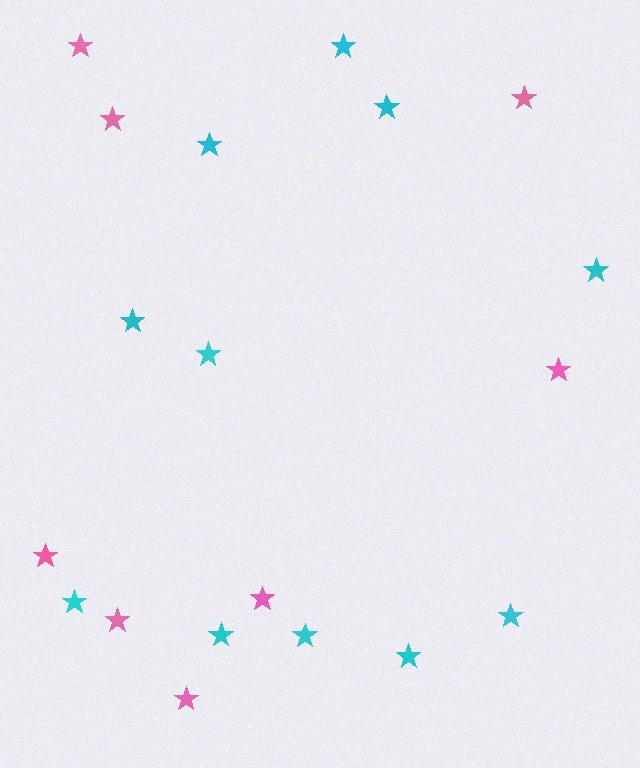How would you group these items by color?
There are 2 groups: one group of cyan stars (11) and one group of pink stars (8).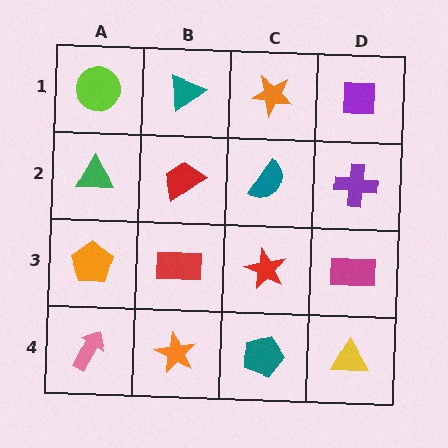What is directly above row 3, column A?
A green triangle.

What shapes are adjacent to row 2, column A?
A lime circle (row 1, column A), an orange pentagon (row 3, column A), a red trapezoid (row 2, column B).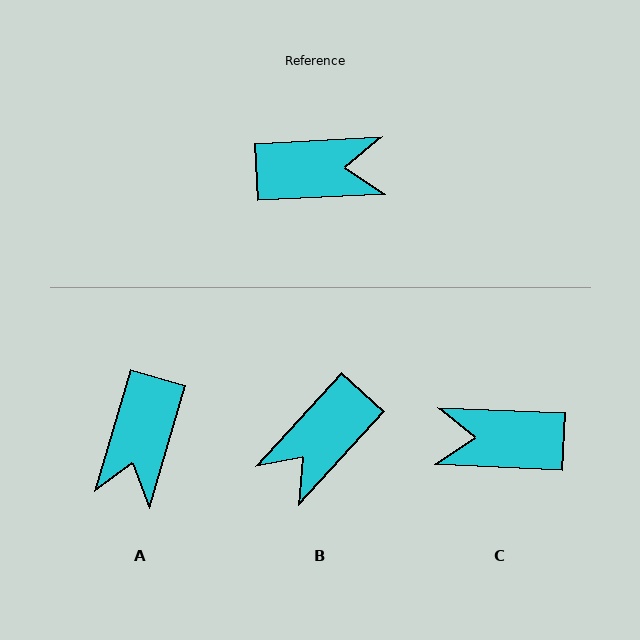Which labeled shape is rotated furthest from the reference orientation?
C, about 175 degrees away.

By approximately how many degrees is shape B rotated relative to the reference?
Approximately 135 degrees clockwise.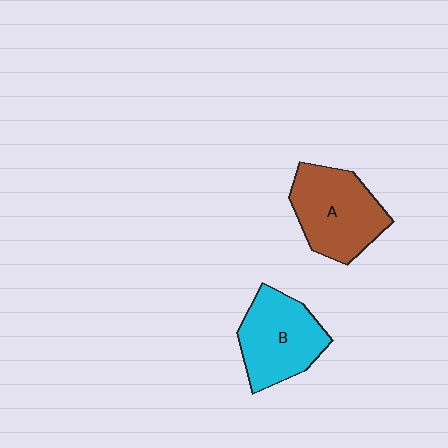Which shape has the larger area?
Shape A (brown).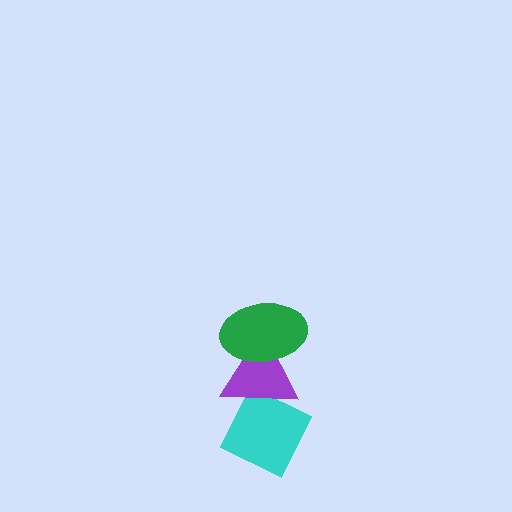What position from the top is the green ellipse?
The green ellipse is 1st from the top.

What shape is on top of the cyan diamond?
The purple triangle is on top of the cyan diamond.